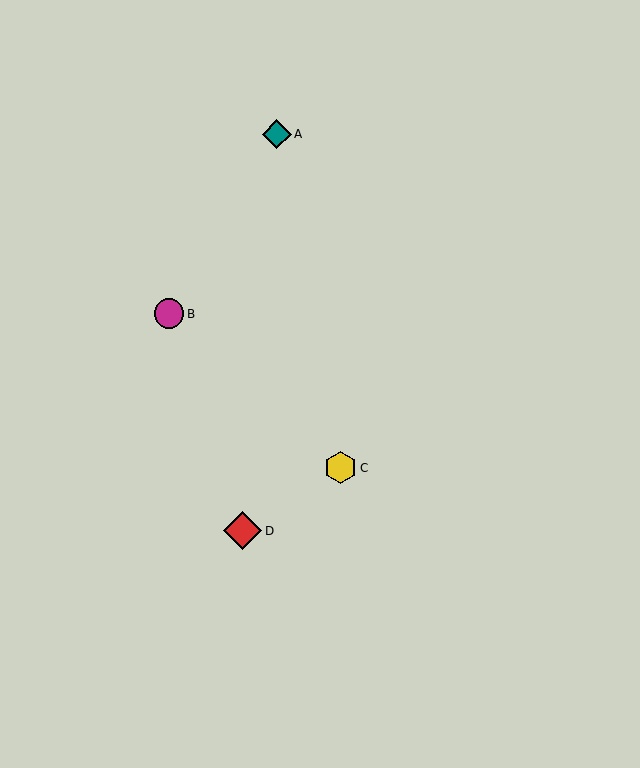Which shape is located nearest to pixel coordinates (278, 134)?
The teal diamond (labeled A) at (277, 134) is nearest to that location.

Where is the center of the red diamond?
The center of the red diamond is at (243, 531).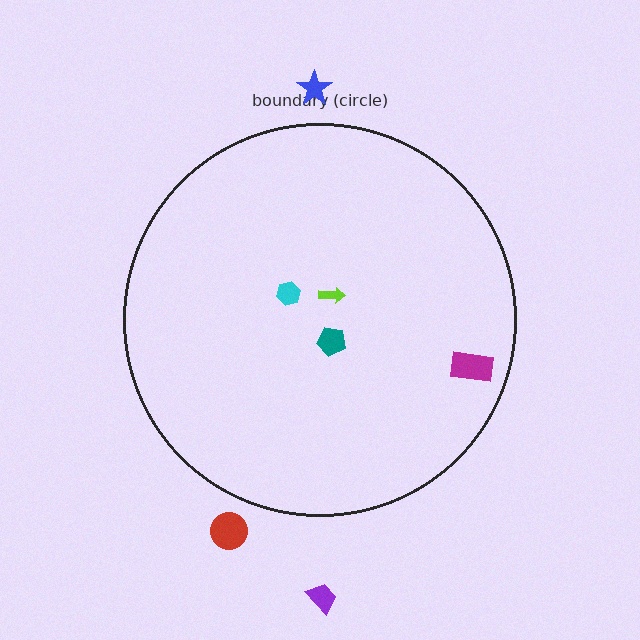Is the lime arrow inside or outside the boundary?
Inside.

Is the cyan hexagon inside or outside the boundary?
Inside.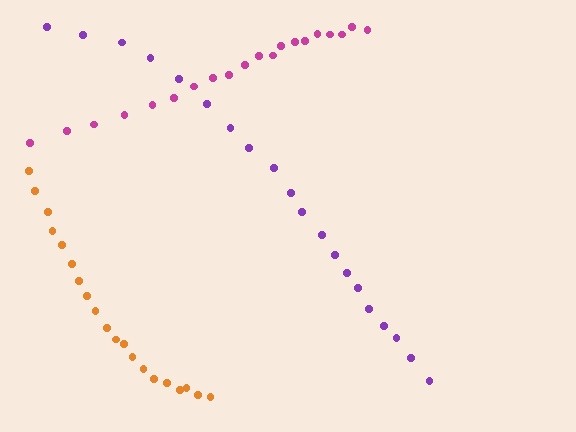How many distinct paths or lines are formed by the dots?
There are 3 distinct paths.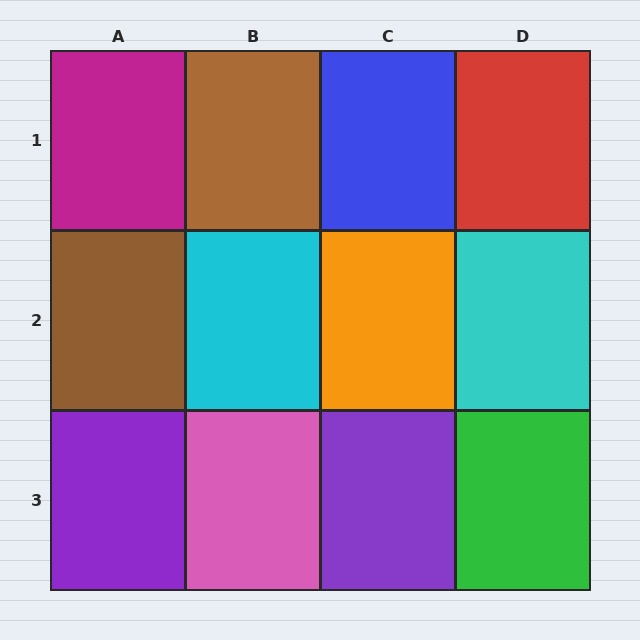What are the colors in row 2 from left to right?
Brown, cyan, orange, cyan.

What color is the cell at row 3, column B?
Pink.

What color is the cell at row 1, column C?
Blue.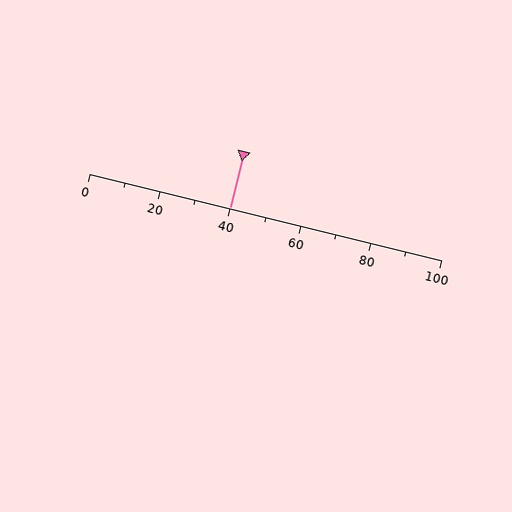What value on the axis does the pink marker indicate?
The marker indicates approximately 40.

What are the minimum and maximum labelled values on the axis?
The axis runs from 0 to 100.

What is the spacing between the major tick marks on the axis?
The major ticks are spaced 20 apart.